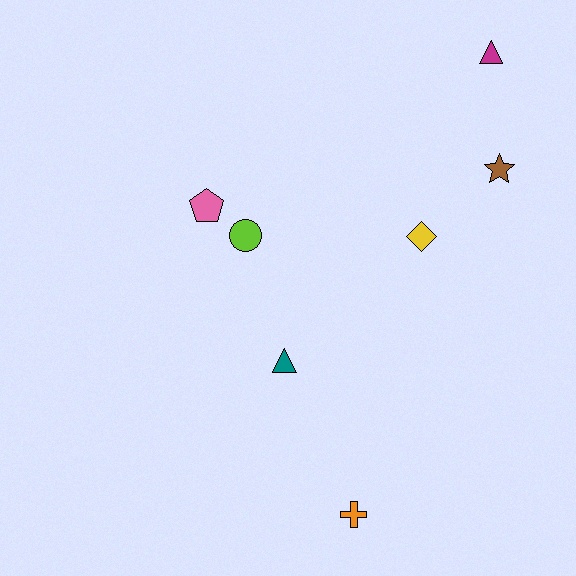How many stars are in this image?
There is 1 star.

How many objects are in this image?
There are 7 objects.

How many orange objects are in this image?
There is 1 orange object.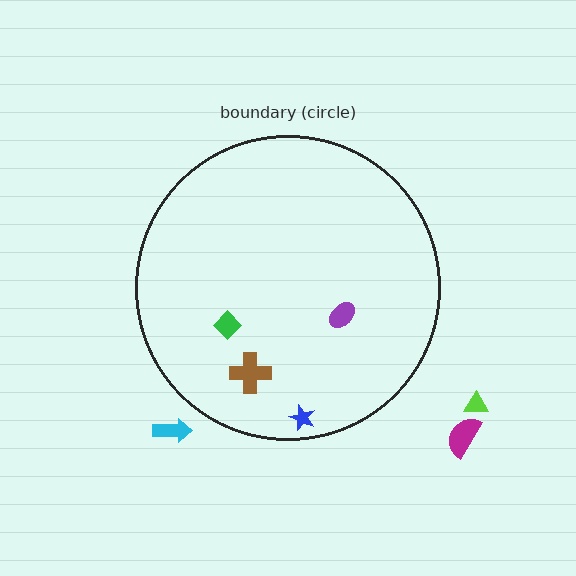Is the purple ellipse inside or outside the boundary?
Inside.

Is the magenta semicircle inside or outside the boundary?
Outside.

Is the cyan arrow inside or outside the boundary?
Outside.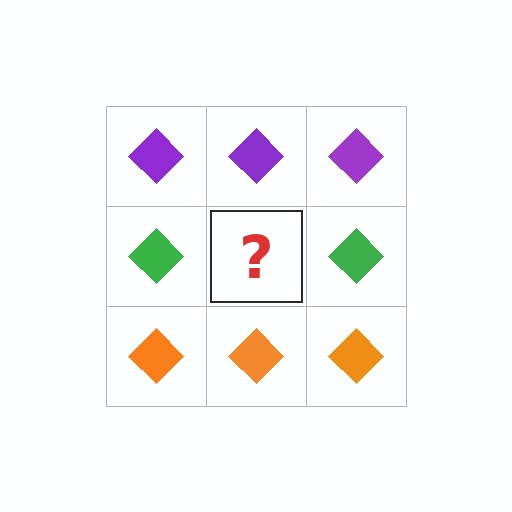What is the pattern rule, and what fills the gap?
The rule is that each row has a consistent color. The gap should be filled with a green diamond.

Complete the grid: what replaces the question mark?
The question mark should be replaced with a green diamond.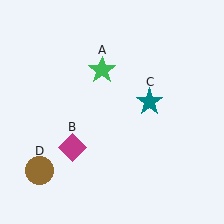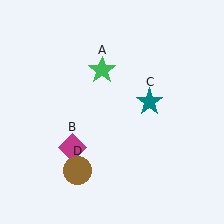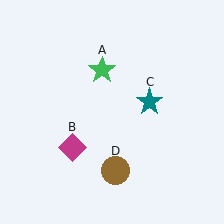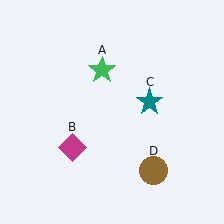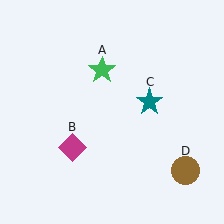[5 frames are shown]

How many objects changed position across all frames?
1 object changed position: brown circle (object D).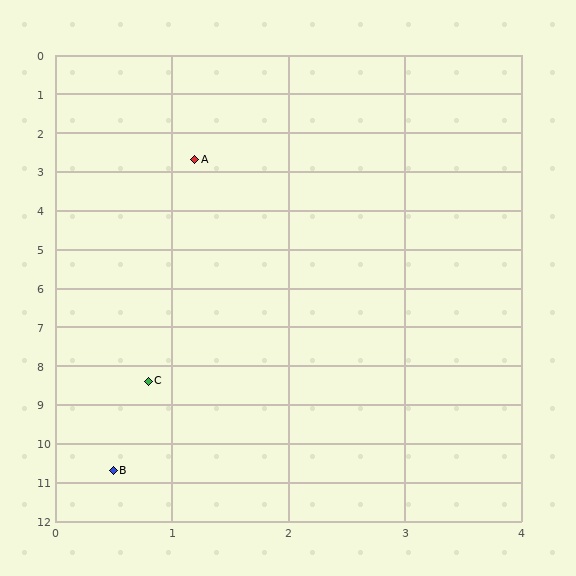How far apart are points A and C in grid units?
Points A and C are about 5.7 grid units apart.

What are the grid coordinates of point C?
Point C is at approximately (0.8, 8.4).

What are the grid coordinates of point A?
Point A is at approximately (1.2, 2.7).